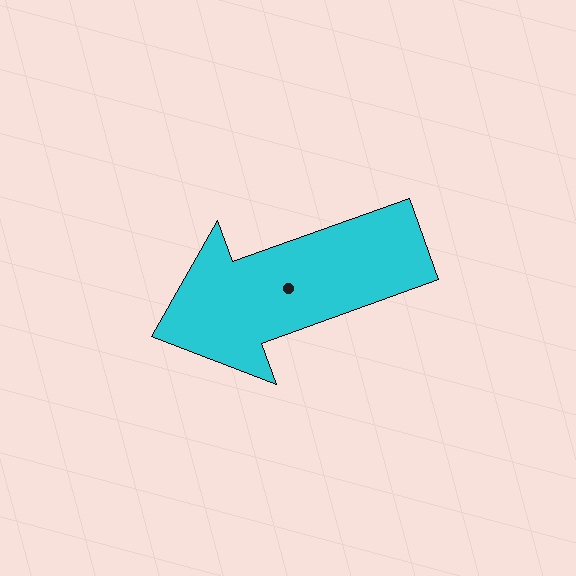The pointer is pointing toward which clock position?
Roughly 8 o'clock.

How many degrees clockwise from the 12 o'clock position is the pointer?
Approximately 250 degrees.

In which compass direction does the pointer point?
West.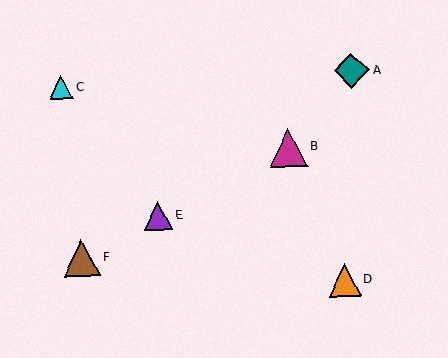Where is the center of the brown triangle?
The center of the brown triangle is at (82, 258).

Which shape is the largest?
The magenta triangle (labeled B) is the largest.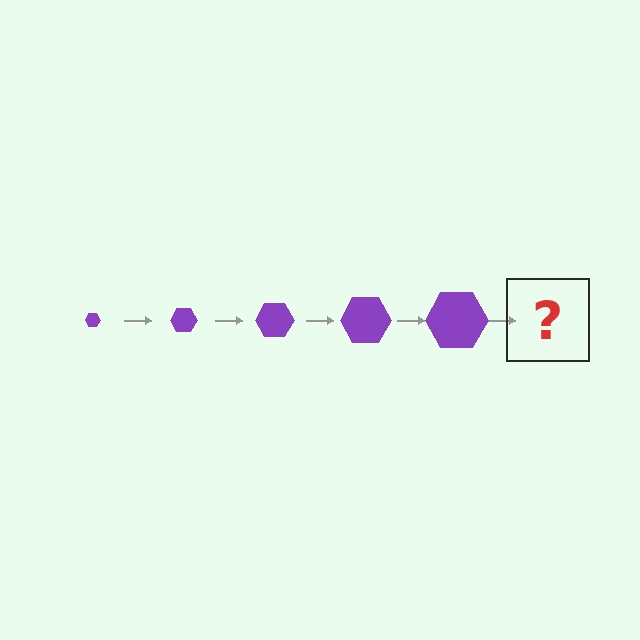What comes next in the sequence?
The next element should be a purple hexagon, larger than the previous one.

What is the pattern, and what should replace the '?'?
The pattern is that the hexagon gets progressively larger each step. The '?' should be a purple hexagon, larger than the previous one.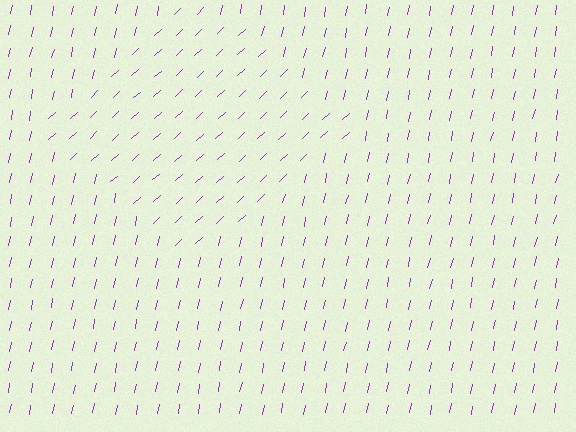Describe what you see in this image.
The image is filled with small purple line segments. A diamond region in the image has lines oriented differently from the surrounding lines, creating a visible texture boundary.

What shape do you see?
I see a diamond.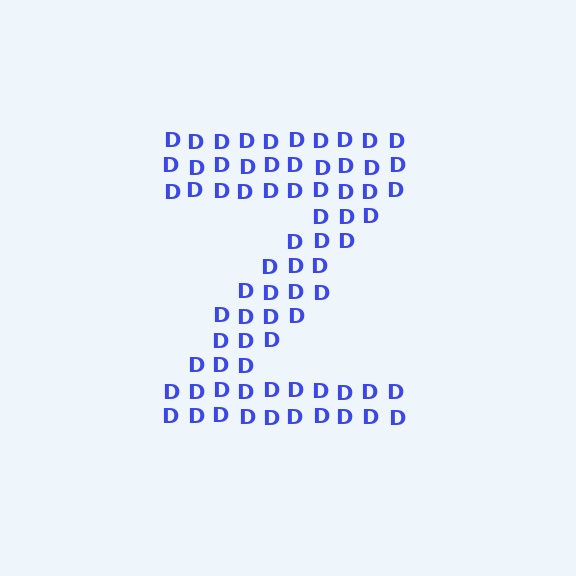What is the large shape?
The large shape is the letter Z.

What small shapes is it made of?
It is made of small letter D's.